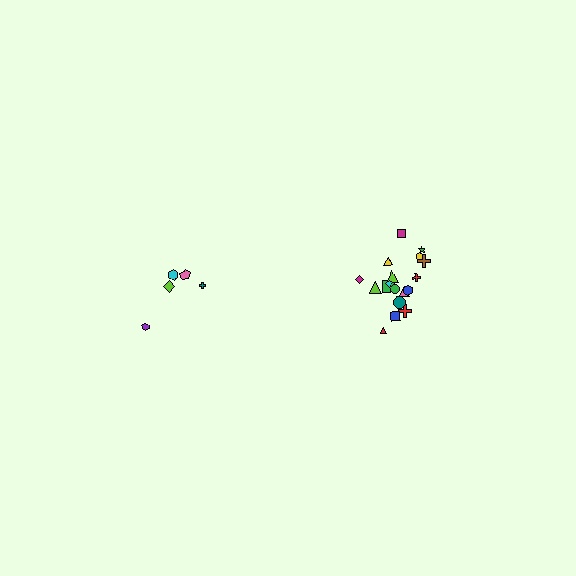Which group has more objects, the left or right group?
The right group.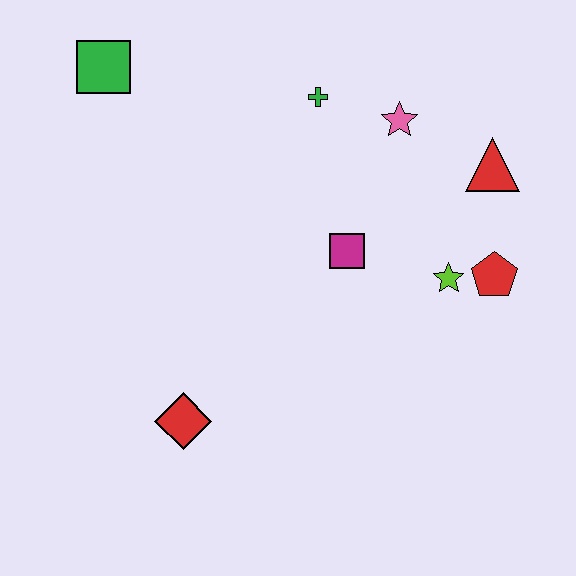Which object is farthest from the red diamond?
The red triangle is farthest from the red diamond.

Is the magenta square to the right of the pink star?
No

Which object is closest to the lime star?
The red pentagon is closest to the lime star.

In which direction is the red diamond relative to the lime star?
The red diamond is to the left of the lime star.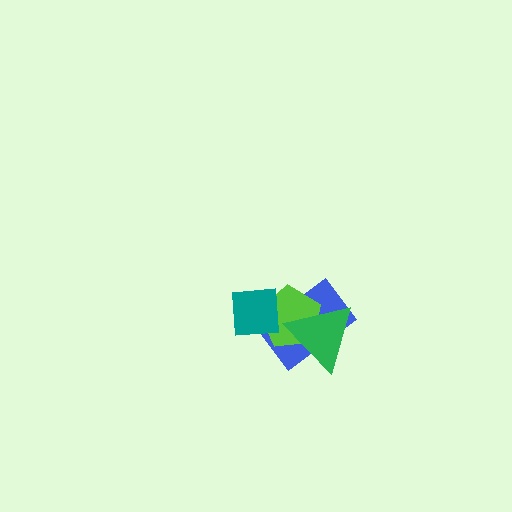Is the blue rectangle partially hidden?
Yes, it is partially covered by another shape.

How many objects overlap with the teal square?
2 objects overlap with the teal square.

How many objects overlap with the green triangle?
2 objects overlap with the green triangle.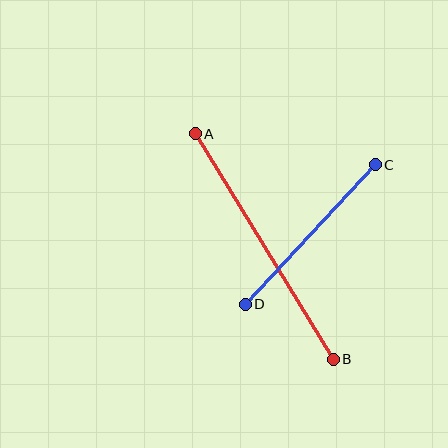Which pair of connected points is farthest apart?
Points A and B are farthest apart.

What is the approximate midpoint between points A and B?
The midpoint is at approximately (264, 247) pixels.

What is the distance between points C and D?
The distance is approximately 191 pixels.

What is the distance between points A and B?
The distance is approximately 264 pixels.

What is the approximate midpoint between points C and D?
The midpoint is at approximately (310, 234) pixels.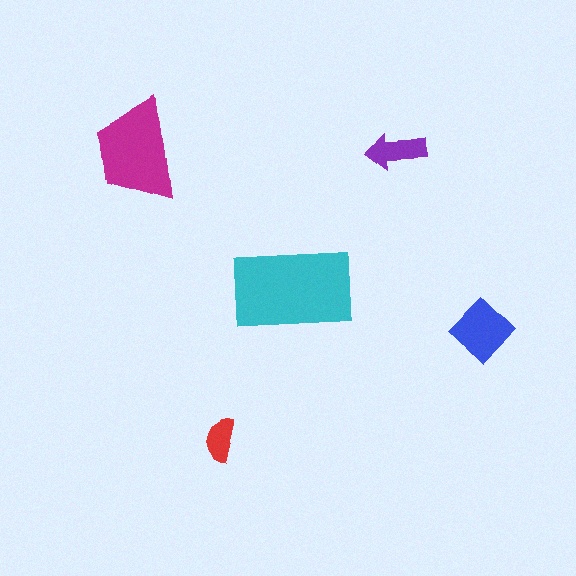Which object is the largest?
The cyan rectangle.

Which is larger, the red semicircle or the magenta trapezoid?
The magenta trapezoid.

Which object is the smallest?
The red semicircle.